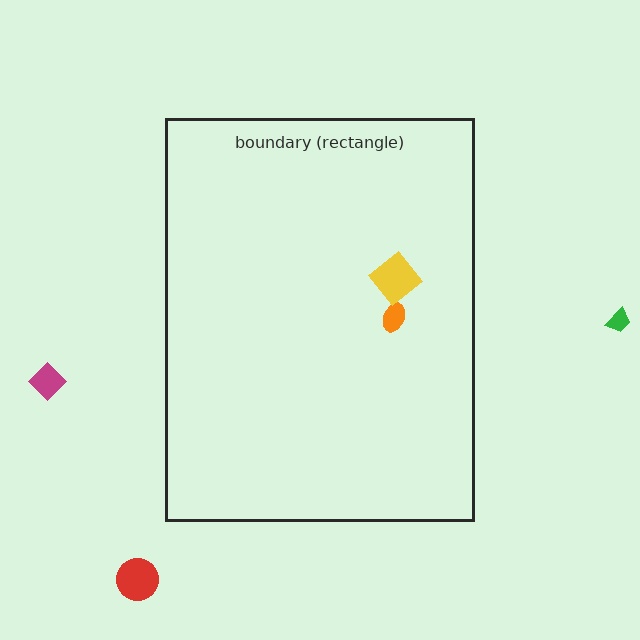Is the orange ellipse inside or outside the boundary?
Inside.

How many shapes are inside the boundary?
2 inside, 3 outside.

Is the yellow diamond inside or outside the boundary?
Inside.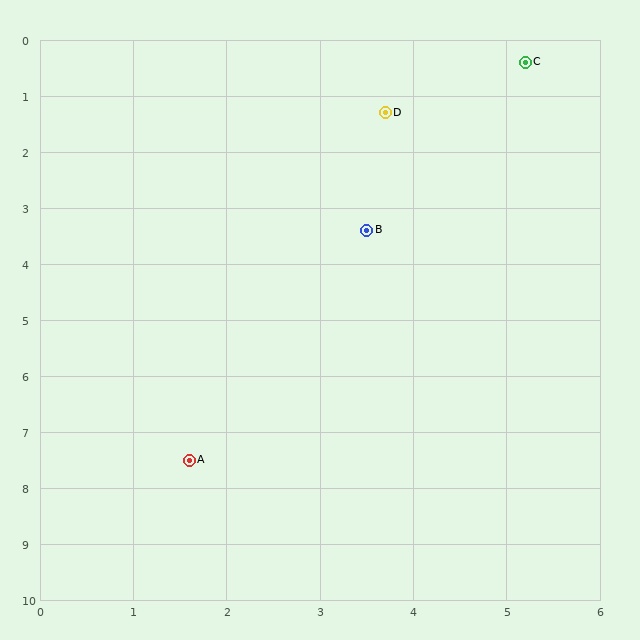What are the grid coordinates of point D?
Point D is at approximately (3.7, 1.3).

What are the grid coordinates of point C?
Point C is at approximately (5.2, 0.4).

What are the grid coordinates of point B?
Point B is at approximately (3.5, 3.4).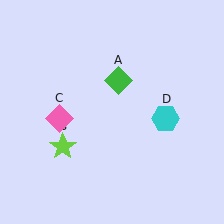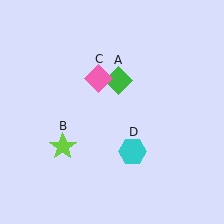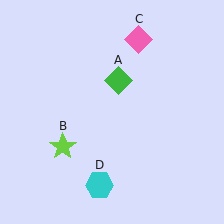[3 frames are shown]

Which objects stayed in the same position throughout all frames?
Green diamond (object A) and lime star (object B) remained stationary.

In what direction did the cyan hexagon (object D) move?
The cyan hexagon (object D) moved down and to the left.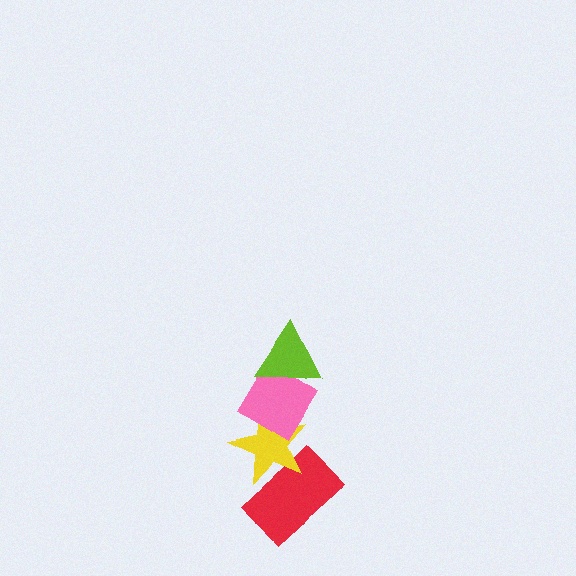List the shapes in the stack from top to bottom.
From top to bottom: the lime triangle, the pink diamond, the yellow star, the red rectangle.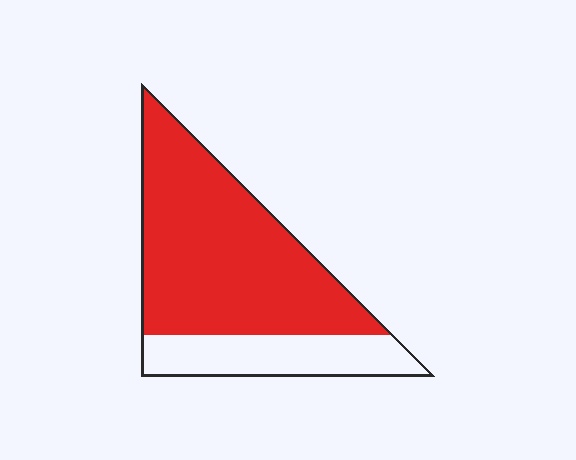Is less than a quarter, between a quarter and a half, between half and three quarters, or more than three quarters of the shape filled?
Between half and three quarters.